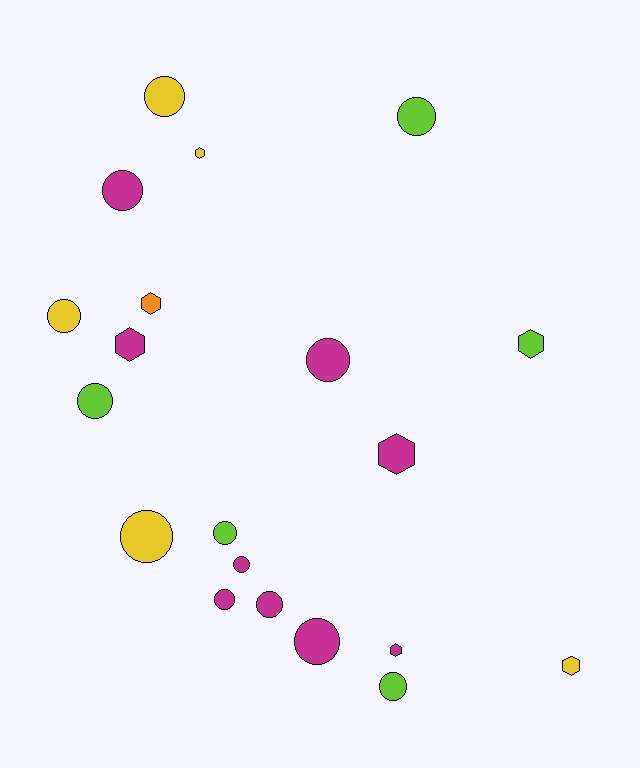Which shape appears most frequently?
Circle, with 13 objects.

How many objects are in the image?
There are 20 objects.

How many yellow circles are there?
There are 3 yellow circles.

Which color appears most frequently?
Magenta, with 9 objects.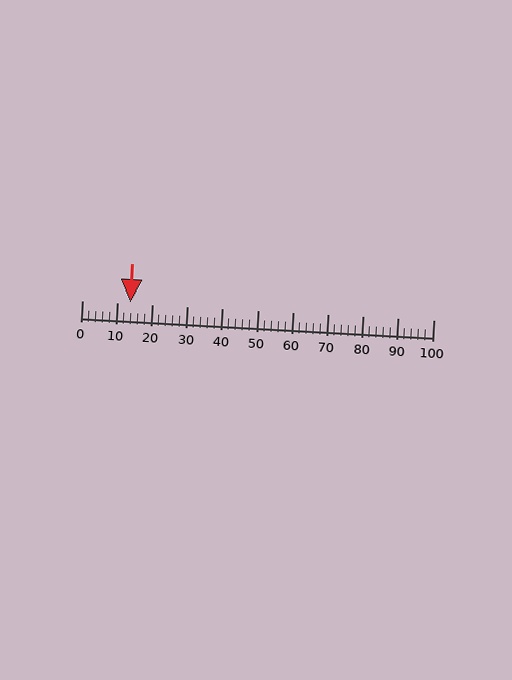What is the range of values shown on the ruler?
The ruler shows values from 0 to 100.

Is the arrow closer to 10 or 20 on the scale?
The arrow is closer to 10.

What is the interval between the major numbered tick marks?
The major tick marks are spaced 10 units apart.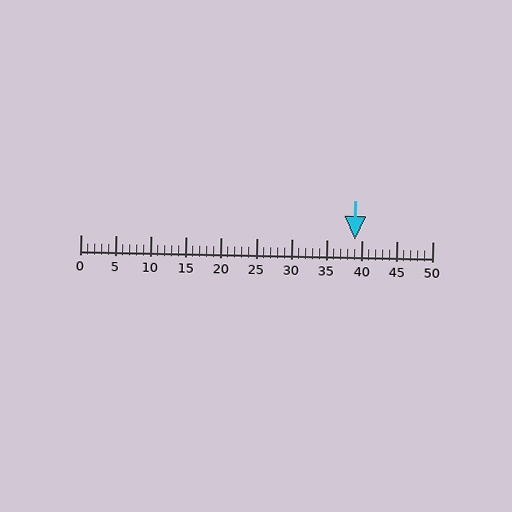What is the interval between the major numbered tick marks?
The major tick marks are spaced 5 units apart.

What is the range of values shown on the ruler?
The ruler shows values from 0 to 50.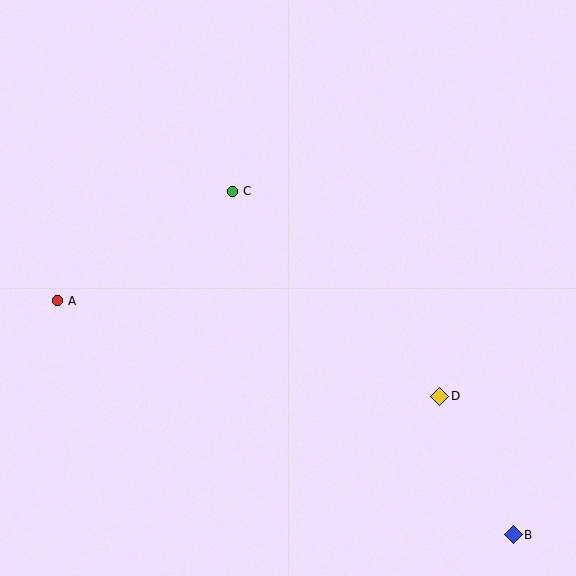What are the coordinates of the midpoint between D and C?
The midpoint between D and C is at (336, 294).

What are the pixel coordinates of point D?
Point D is at (440, 396).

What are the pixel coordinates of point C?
Point C is at (232, 191).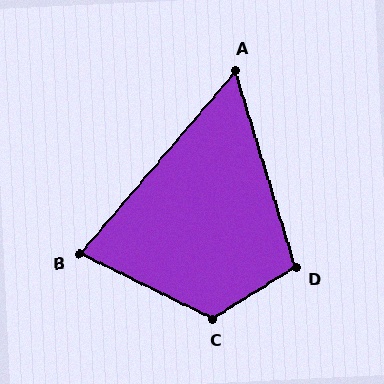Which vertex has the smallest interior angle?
A, at approximately 58 degrees.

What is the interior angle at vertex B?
Approximately 76 degrees (acute).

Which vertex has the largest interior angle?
C, at approximately 122 degrees.